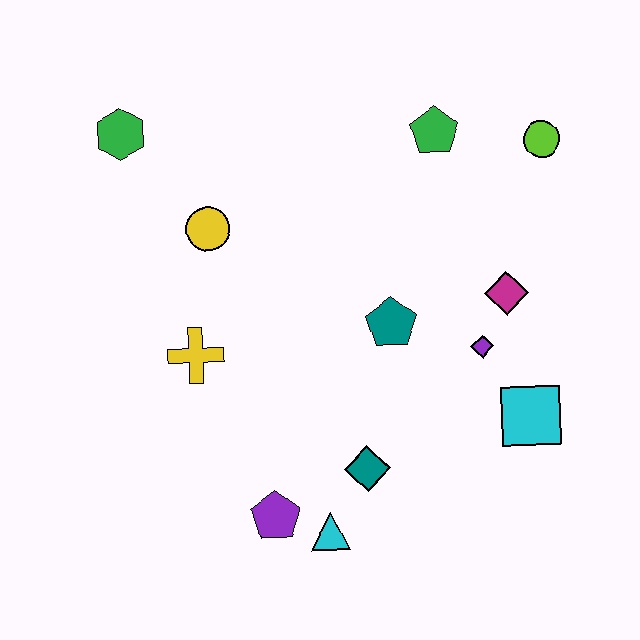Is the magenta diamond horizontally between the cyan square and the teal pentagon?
Yes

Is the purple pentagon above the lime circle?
No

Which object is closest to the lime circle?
The green pentagon is closest to the lime circle.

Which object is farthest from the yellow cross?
The lime circle is farthest from the yellow cross.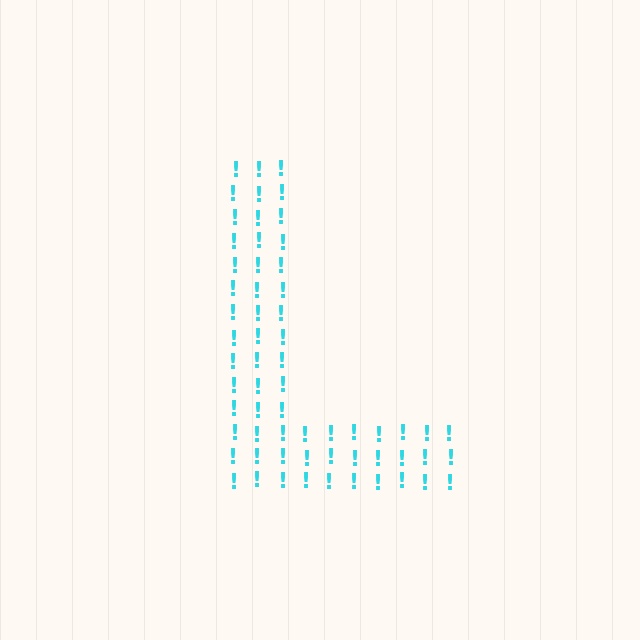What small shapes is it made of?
It is made of small exclamation marks.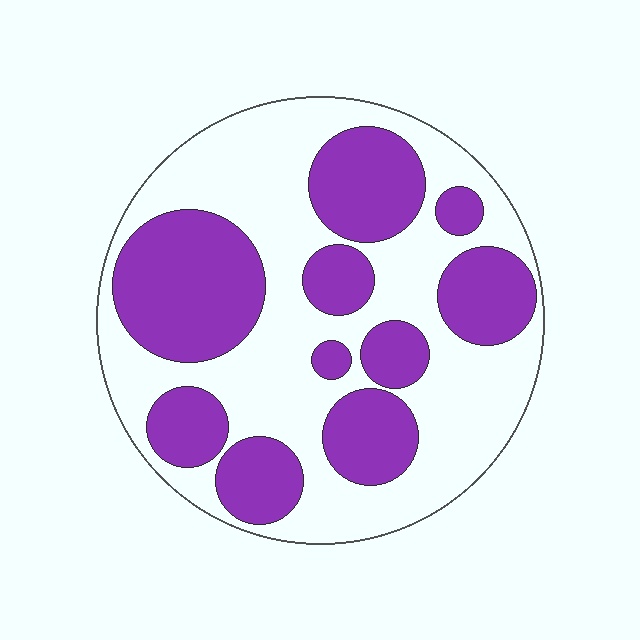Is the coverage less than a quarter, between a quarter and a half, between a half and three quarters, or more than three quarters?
Between a quarter and a half.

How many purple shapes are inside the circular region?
10.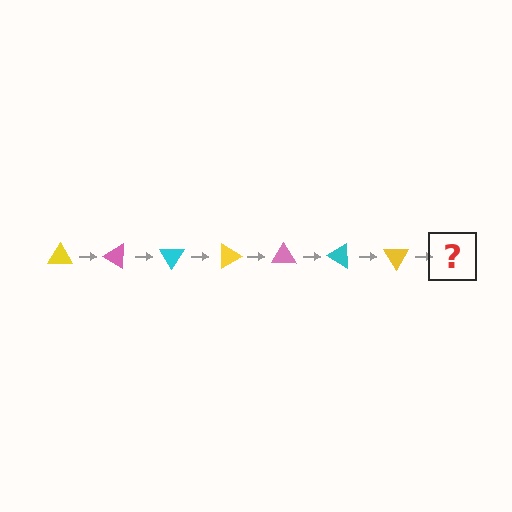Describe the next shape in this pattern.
It should be a pink triangle, rotated 210 degrees from the start.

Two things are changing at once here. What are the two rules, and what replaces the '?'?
The two rules are that it rotates 30 degrees each step and the color cycles through yellow, pink, and cyan. The '?' should be a pink triangle, rotated 210 degrees from the start.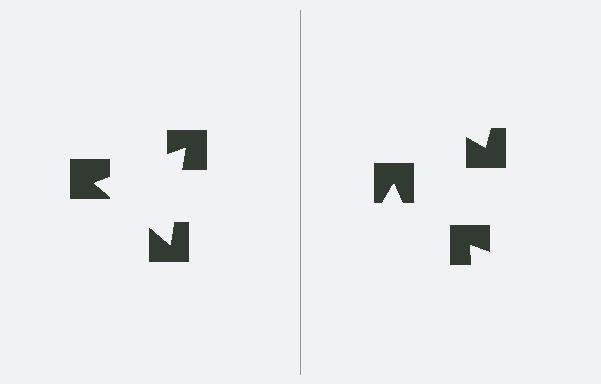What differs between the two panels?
The notched squares are positioned identically on both sides; only the wedge orientations differ. On the left they align to a triangle; on the right they are misaligned.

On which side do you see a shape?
An illusory triangle appears on the left side. On the right side the wedge cuts are rotated, so no coherent shape forms.